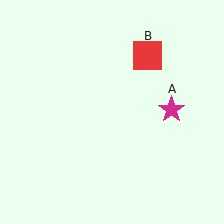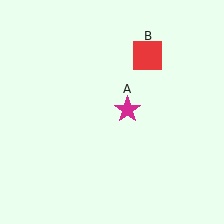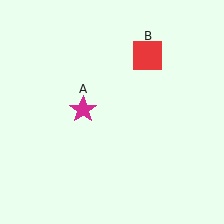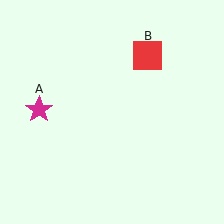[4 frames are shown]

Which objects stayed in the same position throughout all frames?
Red square (object B) remained stationary.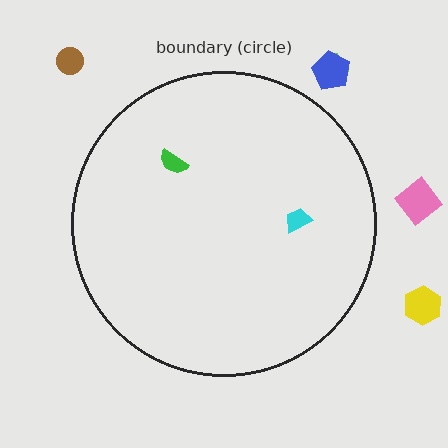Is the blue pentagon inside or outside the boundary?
Outside.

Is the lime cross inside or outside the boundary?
Outside.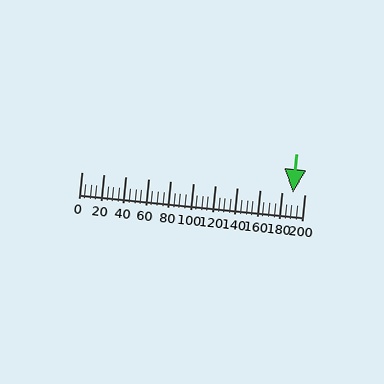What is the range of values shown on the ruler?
The ruler shows values from 0 to 200.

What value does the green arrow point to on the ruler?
The green arrow points to approximately 190.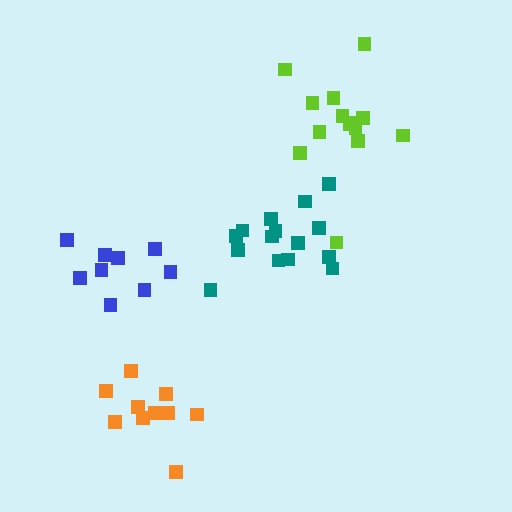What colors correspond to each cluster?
The clusters are colored: teal, lime, blue, orange.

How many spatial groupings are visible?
There are 4 spatial groupings.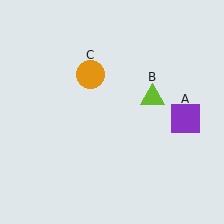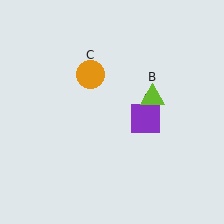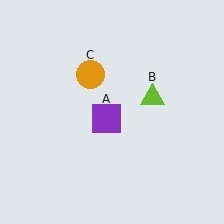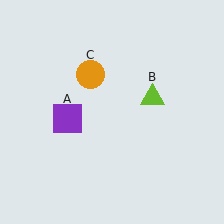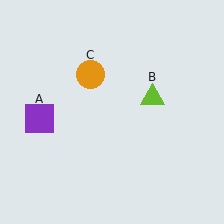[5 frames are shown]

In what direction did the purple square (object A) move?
The purple square (object A) moved left.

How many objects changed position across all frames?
1 object changed position: purple square (object A).